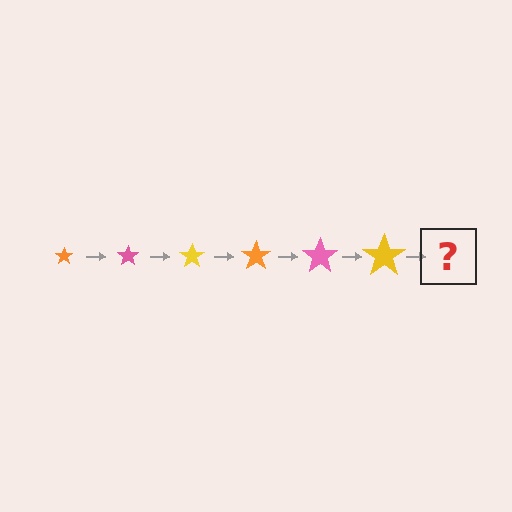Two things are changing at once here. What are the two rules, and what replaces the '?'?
The two rules are that the star grows larger each step and the color cycles through orange, pink, and yellow. The '?' should be an orange star, larger than the previous one.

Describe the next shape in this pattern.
It should be an orange star, larger than the previous one.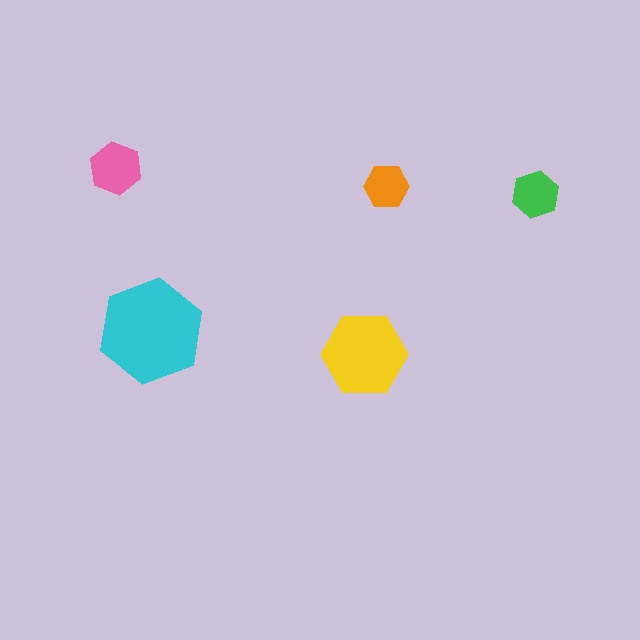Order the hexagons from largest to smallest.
the cyan one, the yellow one, the pink one, the green one, the orange one.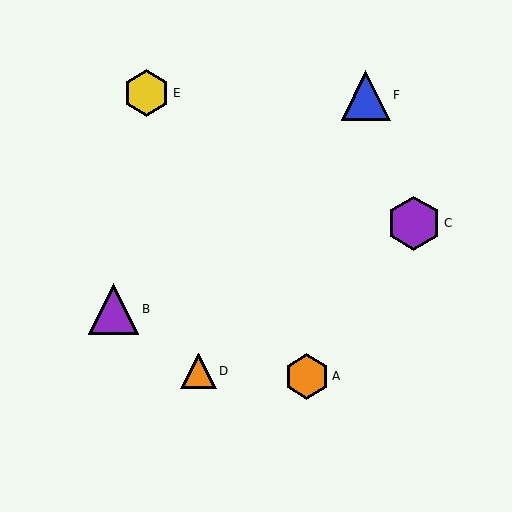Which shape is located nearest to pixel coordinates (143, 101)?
The yellow hexagon (labeled E) at (147, 93) is nearest to that location.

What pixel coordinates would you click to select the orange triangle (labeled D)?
Click at (199, 371) to select the orange triangle D.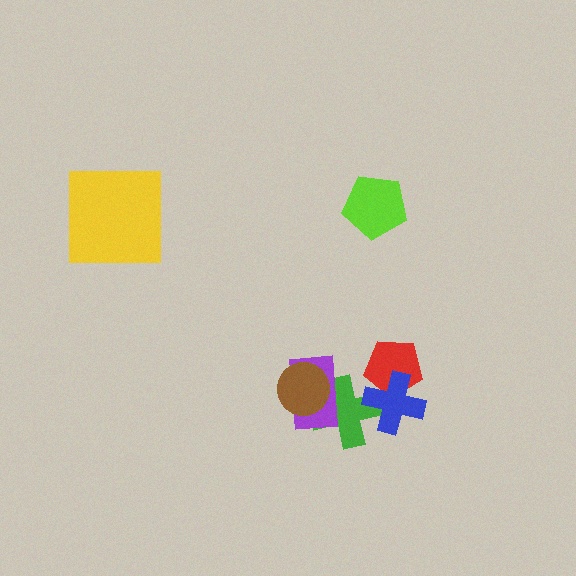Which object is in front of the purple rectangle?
The brown circle is in front of the purple rectangle.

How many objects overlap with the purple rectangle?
2 objects overlap with the purple rectangle.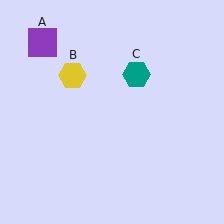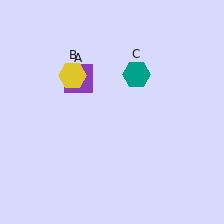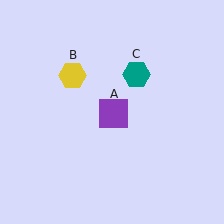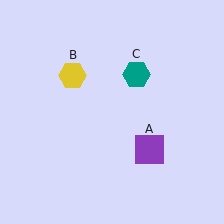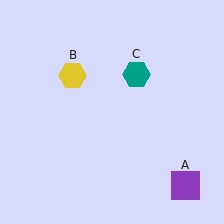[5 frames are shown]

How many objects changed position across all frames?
1 object changed position: purple square (object A).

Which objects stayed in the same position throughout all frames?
Yellow hexagon (object B) and teal hexagon (object C) remained stationary.